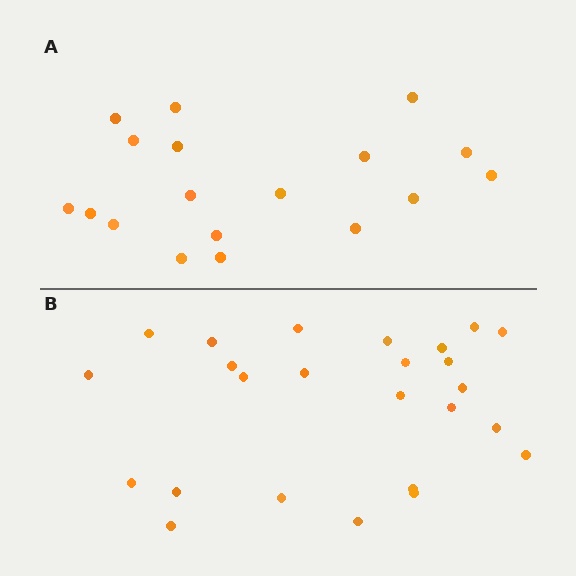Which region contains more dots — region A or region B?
Region B (the bottom region) has more dots.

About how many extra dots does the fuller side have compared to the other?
Region B has roughly 8 or so more dots than region A.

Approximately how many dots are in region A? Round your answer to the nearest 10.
About 20 dots. (The exact count is 18, which rounds to 20.)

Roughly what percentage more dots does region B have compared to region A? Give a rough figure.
About 40% more.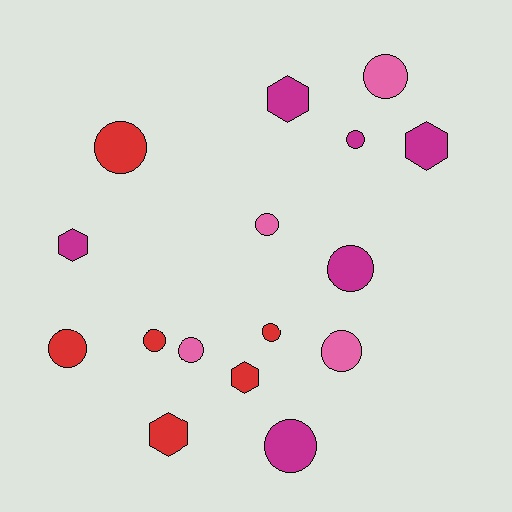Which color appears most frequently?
Red, with 6 objects.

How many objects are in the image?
There are 16 objects.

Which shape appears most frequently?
Circle, with 11 objects.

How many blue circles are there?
There are no blue circles.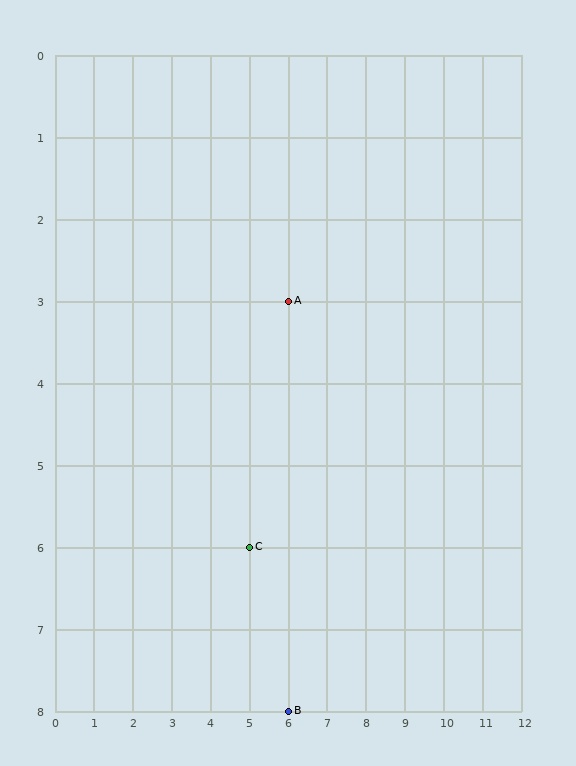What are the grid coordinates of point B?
Point B is at grid coordinates (6, 8).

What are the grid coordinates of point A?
Point A is at grid coordinates (6, 3).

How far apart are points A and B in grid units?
Points A and B are 5 rows apart.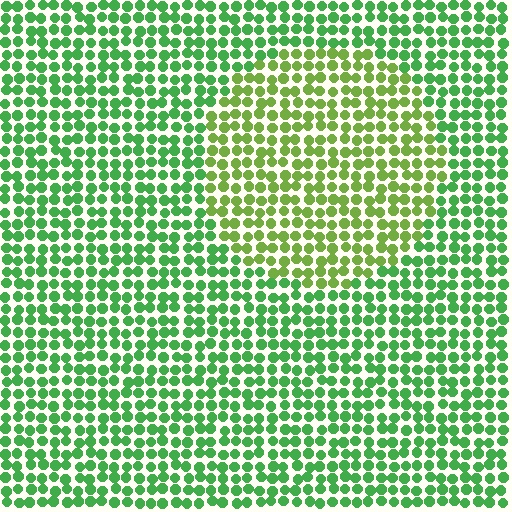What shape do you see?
I see a circle.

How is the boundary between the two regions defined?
The boundary is defined purely by a slight shift in hue (about 33 degrees). Spacing, size, and orientation are identical on both sides.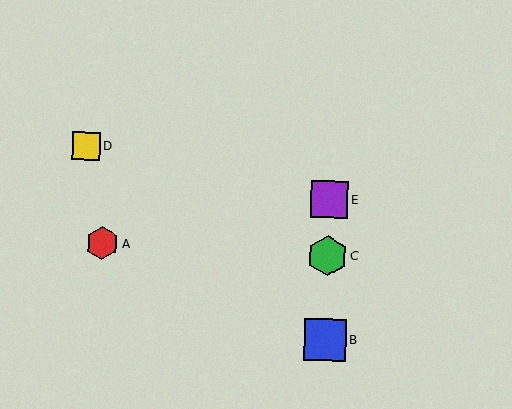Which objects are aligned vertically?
Objects B, C, E are aligned vertically.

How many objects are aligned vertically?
3 objects (B, C, E) are aligned vertically.